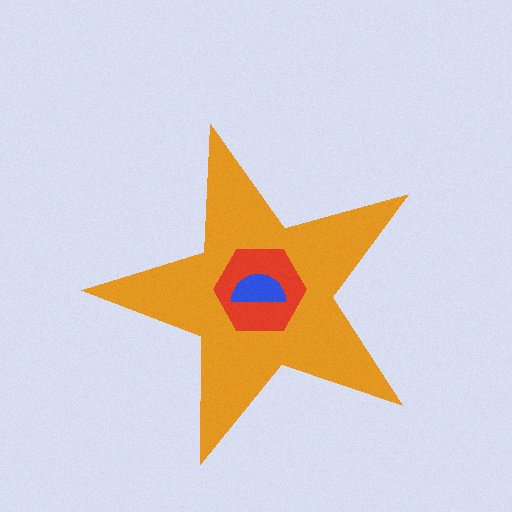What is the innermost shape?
The blue semicircle.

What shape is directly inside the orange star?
The red hexagon.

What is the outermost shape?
The orange star.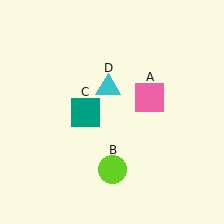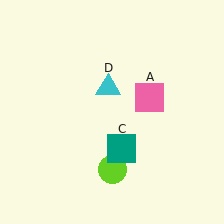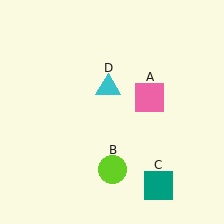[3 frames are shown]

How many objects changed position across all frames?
1 object changed position: teal square (object C).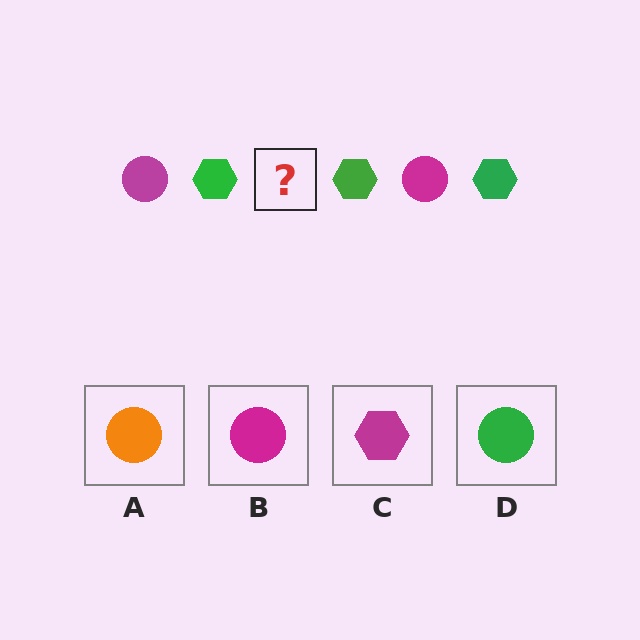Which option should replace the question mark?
Option B.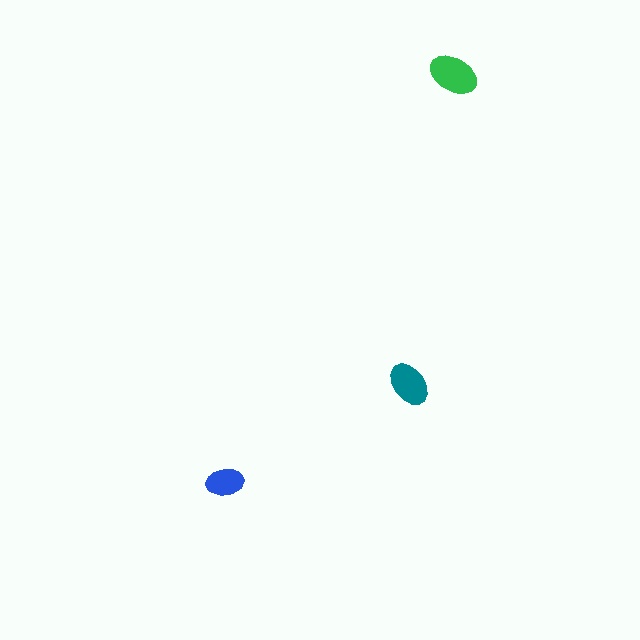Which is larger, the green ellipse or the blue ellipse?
The green one.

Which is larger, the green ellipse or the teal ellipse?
The green one.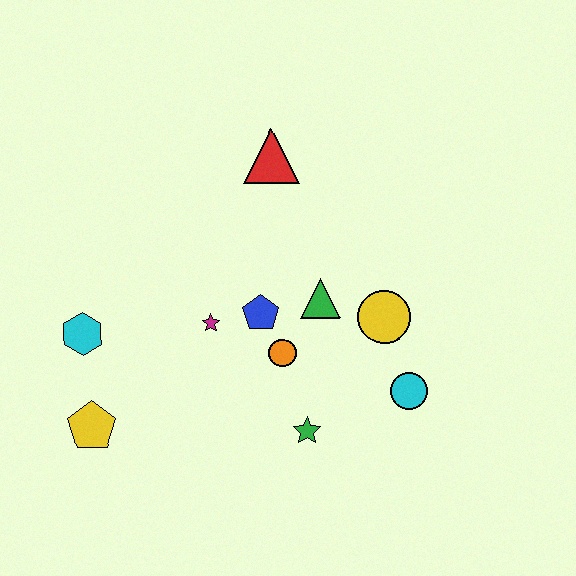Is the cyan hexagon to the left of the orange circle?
Yes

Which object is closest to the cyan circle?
The yellow circle is closest to the cyan circle.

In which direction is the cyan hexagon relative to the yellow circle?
The cyan hexagon is to the left of the yellow circle.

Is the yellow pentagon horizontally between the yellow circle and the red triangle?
No